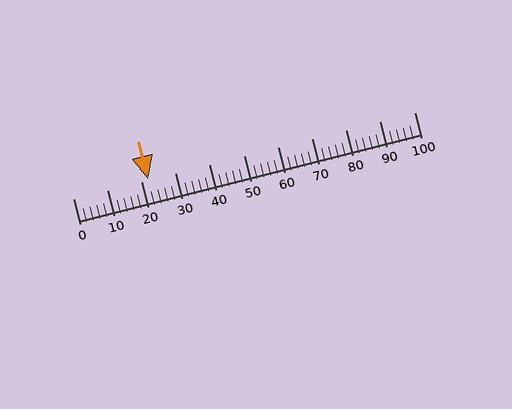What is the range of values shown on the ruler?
The ruler shows values from 0 to 100.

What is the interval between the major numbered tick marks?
The major tick marks are spaced 10 units apart.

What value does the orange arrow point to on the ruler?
The orange arrow points to approximately 22.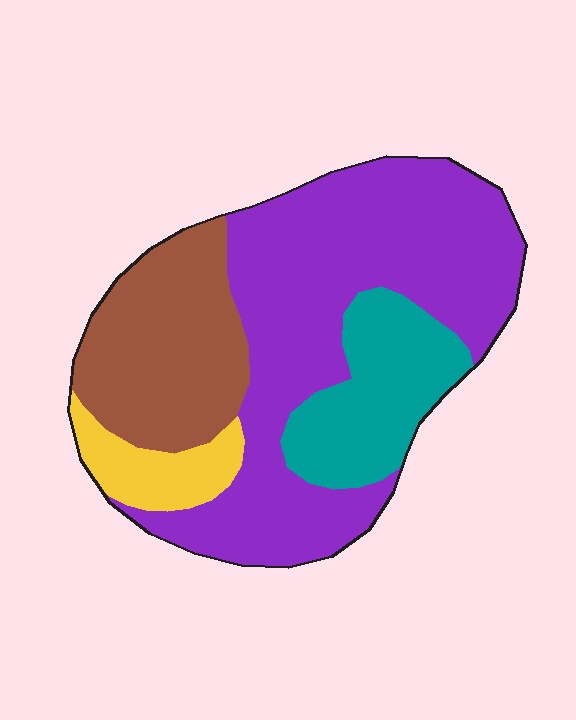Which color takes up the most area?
Purple, at roughly 50%.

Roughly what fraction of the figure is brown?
Brown covers around 25% of the figure.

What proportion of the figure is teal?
Teal covers around 15% of the figure.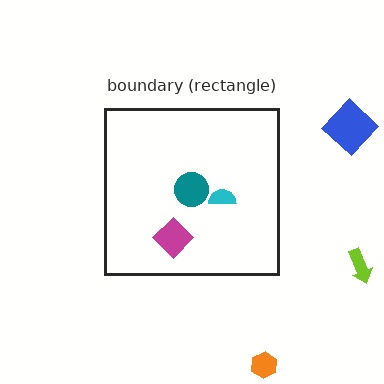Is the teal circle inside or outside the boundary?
Inside.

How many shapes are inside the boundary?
3 inside, 3 outside.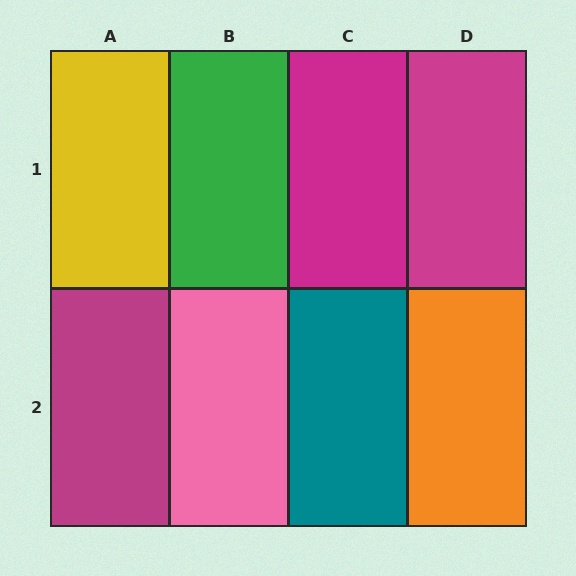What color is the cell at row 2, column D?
Orange.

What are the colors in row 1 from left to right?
Yellow, green, magenta, magenta.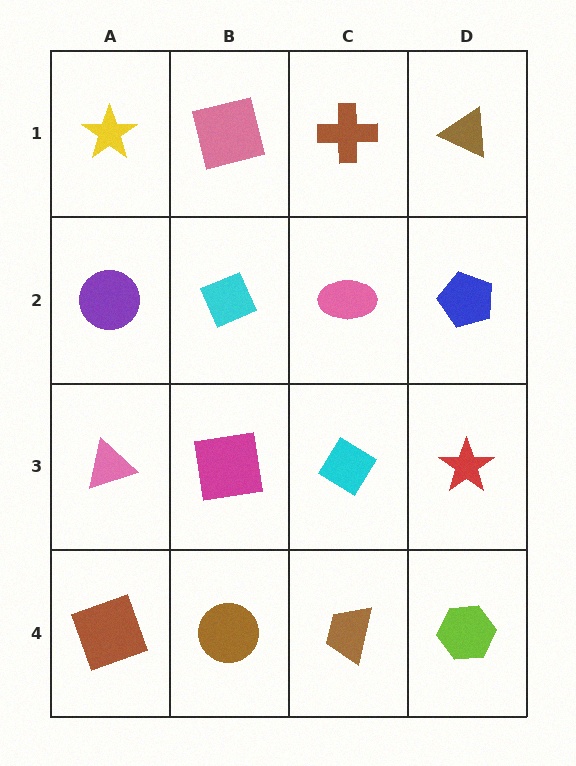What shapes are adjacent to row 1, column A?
A purple circle (row 2, column A), a pink square (row 1, column B).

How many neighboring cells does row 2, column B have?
4.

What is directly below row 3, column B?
A brown circle.